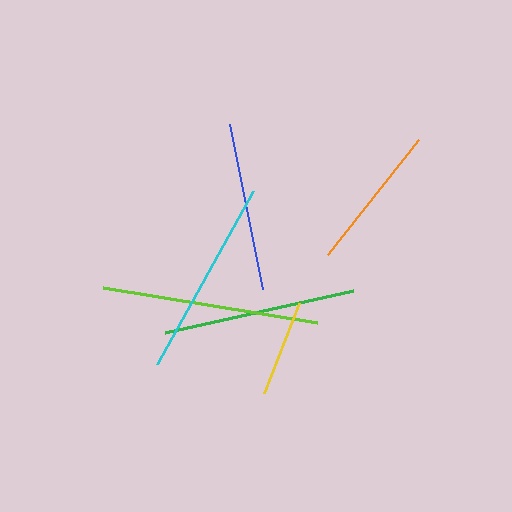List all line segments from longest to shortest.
From longest to shortest: lime, cyan, green, blue, orange, yellow.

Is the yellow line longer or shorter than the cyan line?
The cyan line is longer than the yellow line.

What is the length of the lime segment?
The lime segment is approximately 217 pixels long.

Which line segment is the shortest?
The yellow line is the shortest at approximately 97 pixels.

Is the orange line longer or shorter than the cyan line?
The cyan line is longer than the orange line.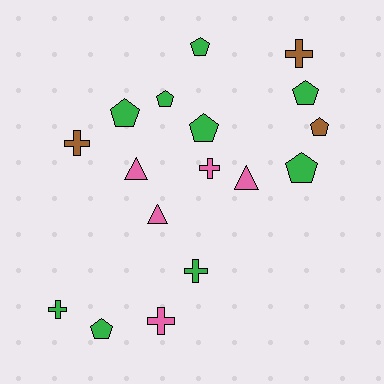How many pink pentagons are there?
There are no pink pentagons.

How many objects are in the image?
There are 17 objects.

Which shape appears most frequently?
Pentagon, with 8 objects.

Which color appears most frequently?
Green, with 9 objects.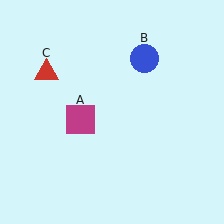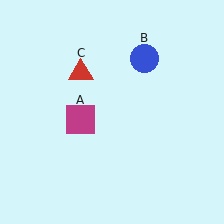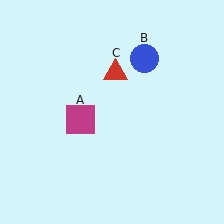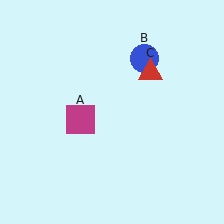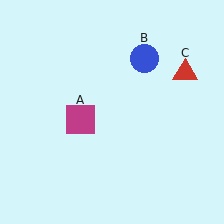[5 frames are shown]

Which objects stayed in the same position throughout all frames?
Magenta square (object A) and blue circle (object B) remained stationary.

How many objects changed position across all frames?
1 object changed position: red triangle (object C).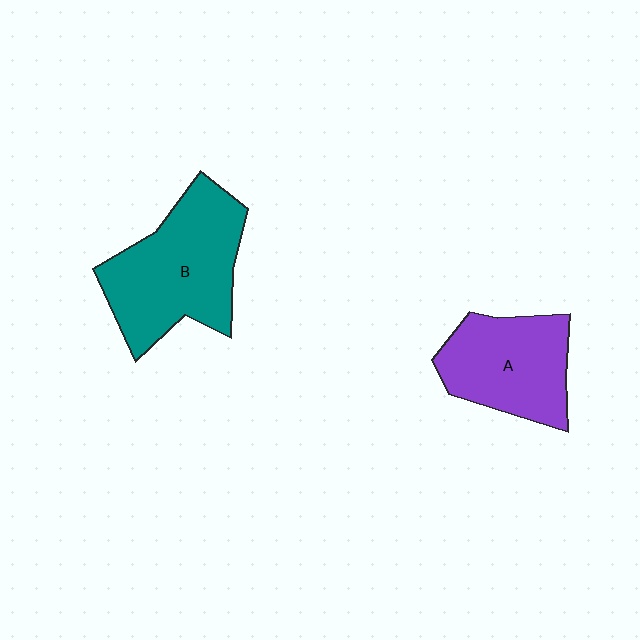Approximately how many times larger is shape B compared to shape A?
Approximately 1.3 times.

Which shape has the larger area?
Shape B (teal).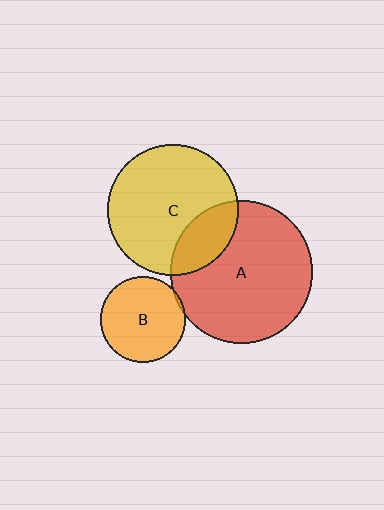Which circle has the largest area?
Circle A (red).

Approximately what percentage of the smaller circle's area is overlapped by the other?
Approximately 25%.